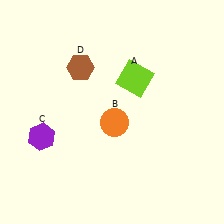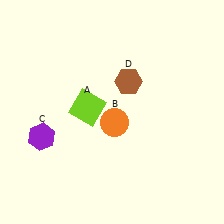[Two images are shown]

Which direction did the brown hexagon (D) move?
The brown hexagon (D) moved right.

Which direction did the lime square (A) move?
The lime square (A) moved left.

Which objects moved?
The objects that moved are: the lime square (A), the brown hexagon (D).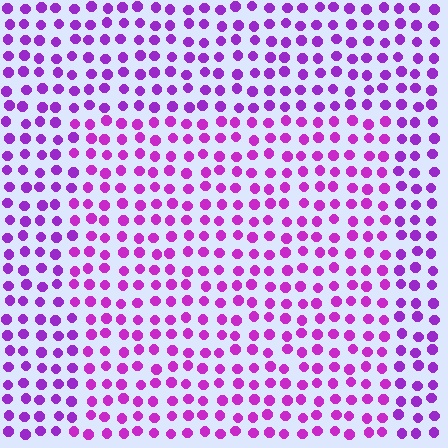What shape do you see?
I see a rectangle.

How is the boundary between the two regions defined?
The boundary is defined purely by a slight shift in hue (about 17 degrees). Spacing, size, and orientation are identical on both sides.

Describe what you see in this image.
The image is filled with small purple elements in a uniform arrangement. A rectangle-shaped region is visible where the elements are tinted to a slightly different hue, forming a subtle color boundary.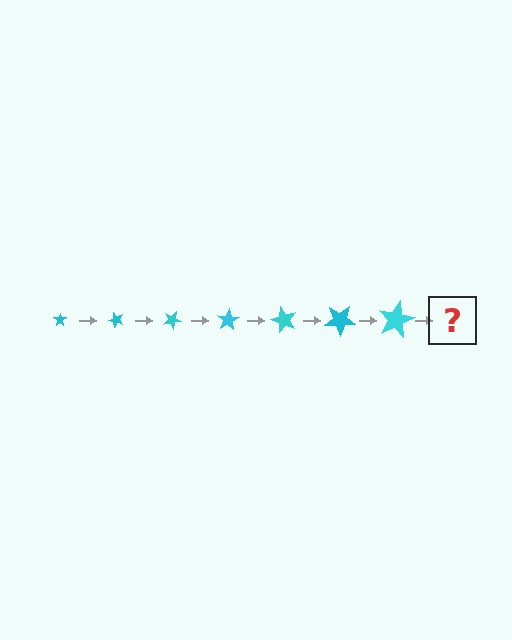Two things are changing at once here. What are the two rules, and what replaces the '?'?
The two rules are that the star grows larger each step and it rotates 50 degrees each step. The '?' should be a star, larger than the previous one and rotated 350 degrees from the start.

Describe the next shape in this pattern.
It should be a star, larger than the previous one and rotated 350 degrees from the start.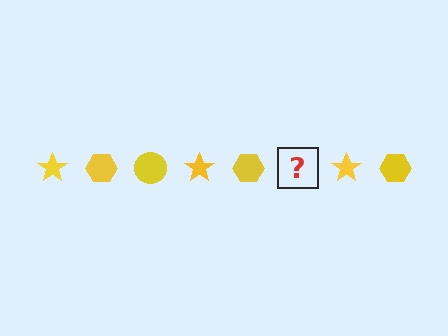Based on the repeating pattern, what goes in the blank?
The blank should be a yellow circle.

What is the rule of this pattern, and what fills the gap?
The rule is that the pattern cycles through star, hexagon, circle shapes in yellow. The gap should be filled with a yellow circle.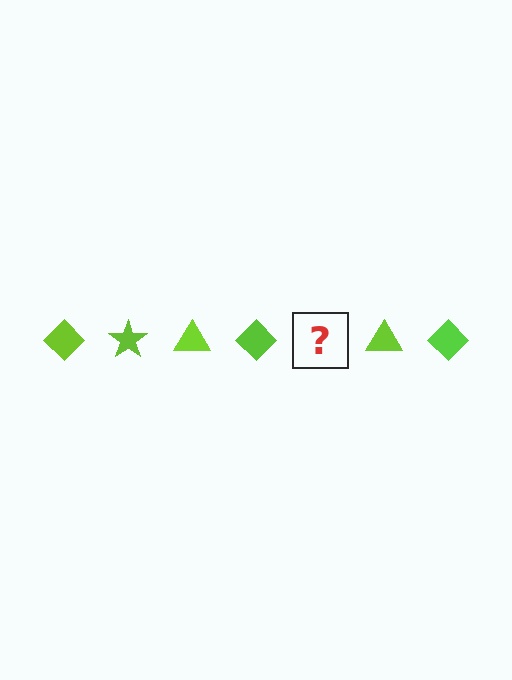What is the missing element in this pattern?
The missing element is a lime star.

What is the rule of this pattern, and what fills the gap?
The rule is that the pattern cycles through diamond, star, triangle shapes in lime. The gap should be filled with a lime star.